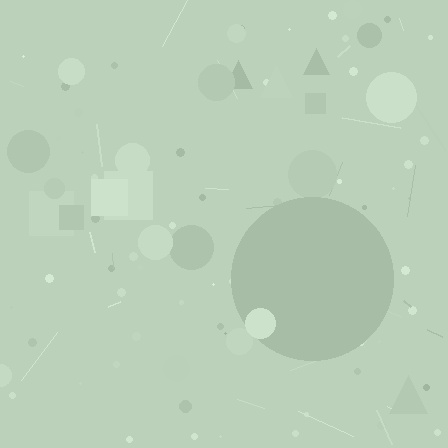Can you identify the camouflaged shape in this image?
The camouflaged shape is a circle.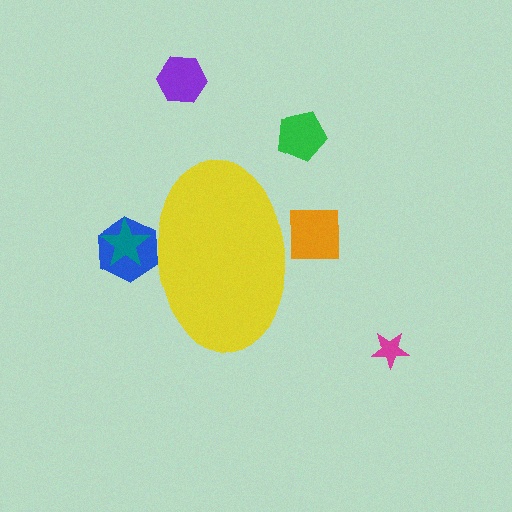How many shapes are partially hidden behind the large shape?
3 shapes are partially hidden.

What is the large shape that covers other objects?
A yellow ellipse.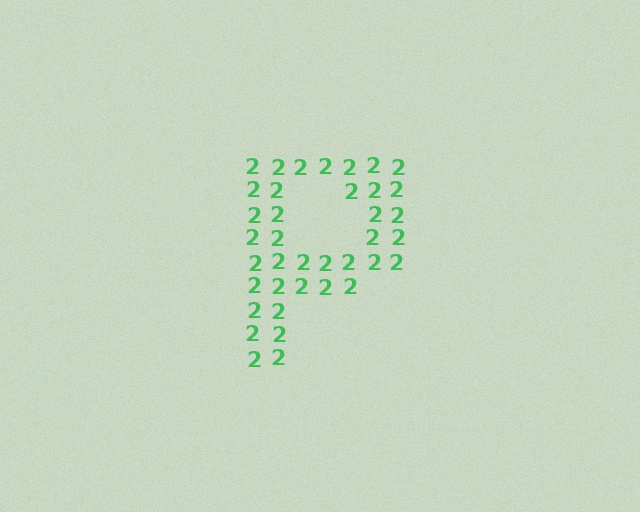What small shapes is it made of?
It is made of small digit 2's.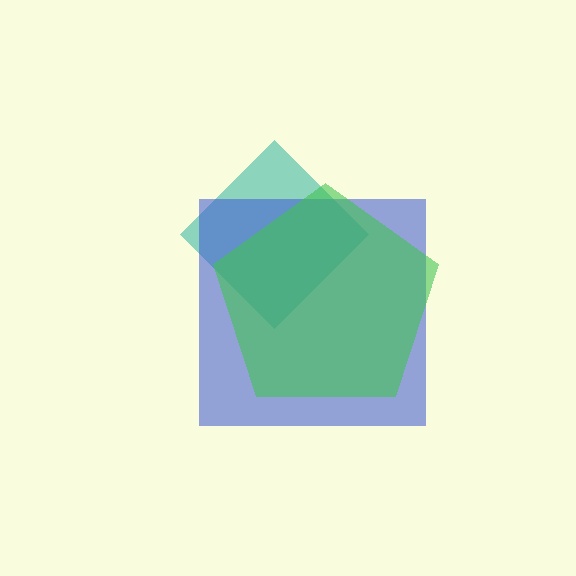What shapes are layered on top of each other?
The layered shapes are: a teal diamond, a blue square, a green pentagon.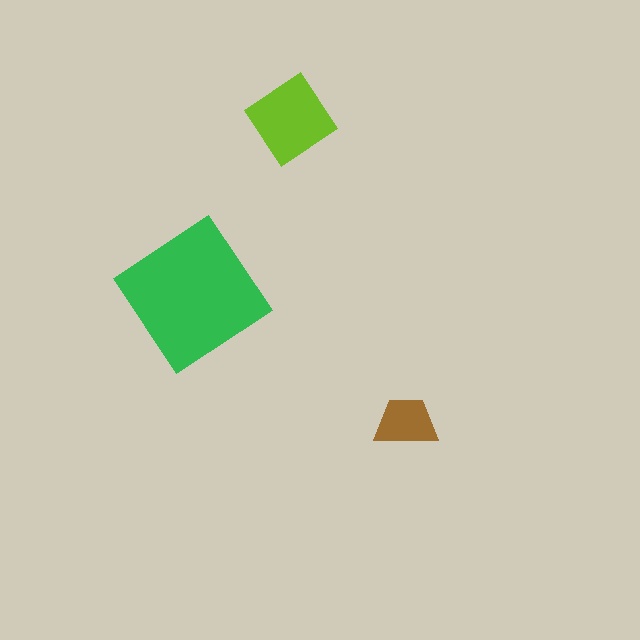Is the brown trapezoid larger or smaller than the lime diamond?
Smaller.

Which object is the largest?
The green diamond.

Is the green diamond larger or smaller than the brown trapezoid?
Larger.